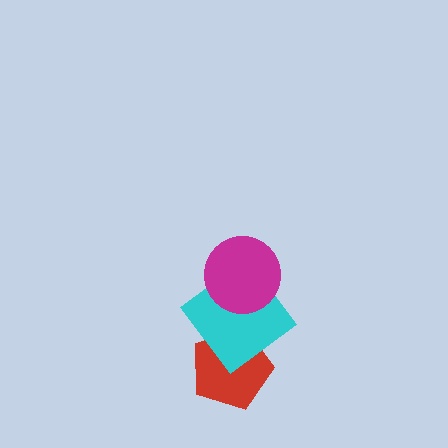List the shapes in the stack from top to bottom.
From top to bottom: the magenta circle, the cyan diamond, the red pentagon.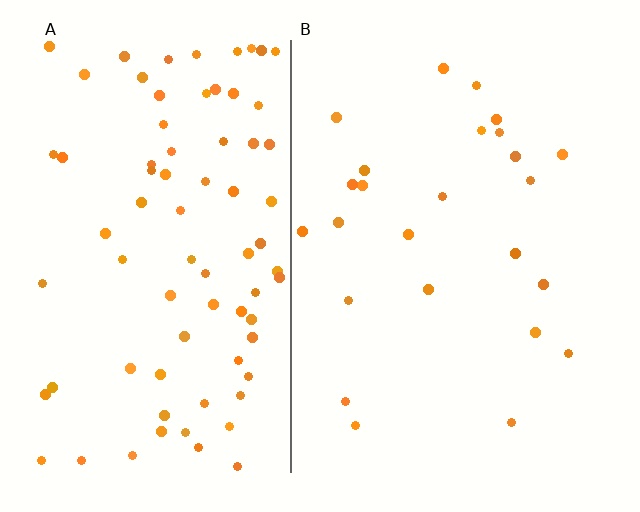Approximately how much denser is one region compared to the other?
Approximately 3.2× — region A over region B.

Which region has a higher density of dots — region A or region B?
A (the left).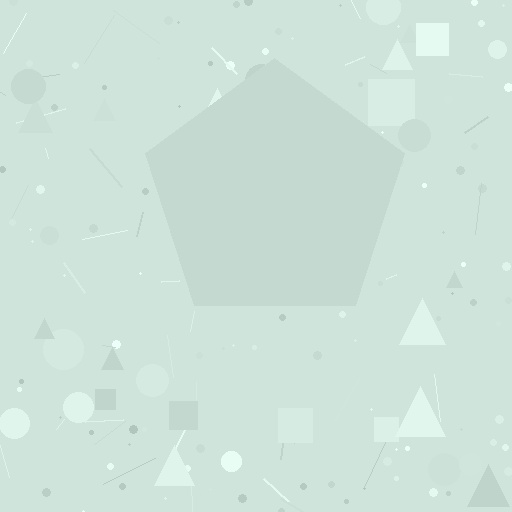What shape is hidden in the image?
A pentagon is hidden in the image.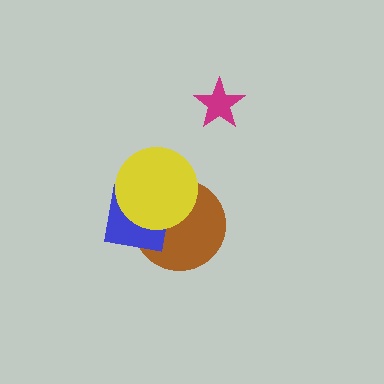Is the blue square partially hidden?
Yes, it is partially covered by another shape.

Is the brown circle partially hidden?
Yes, it is partially covered by another shape.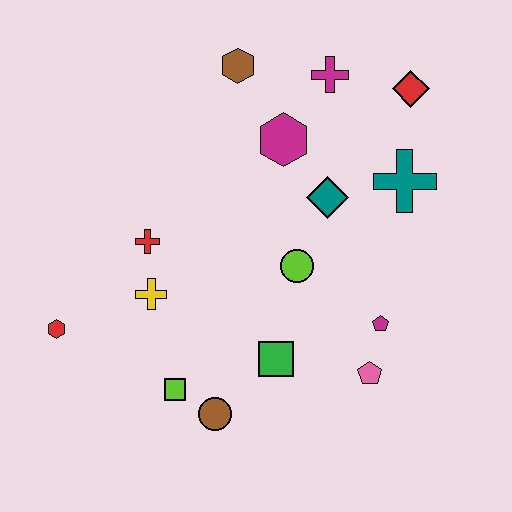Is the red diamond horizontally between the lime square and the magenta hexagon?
No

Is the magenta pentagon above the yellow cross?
No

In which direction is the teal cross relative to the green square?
The teal cross is above the green square.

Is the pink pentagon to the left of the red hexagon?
No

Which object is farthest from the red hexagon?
The red diamond is farthest from the red hexagon.